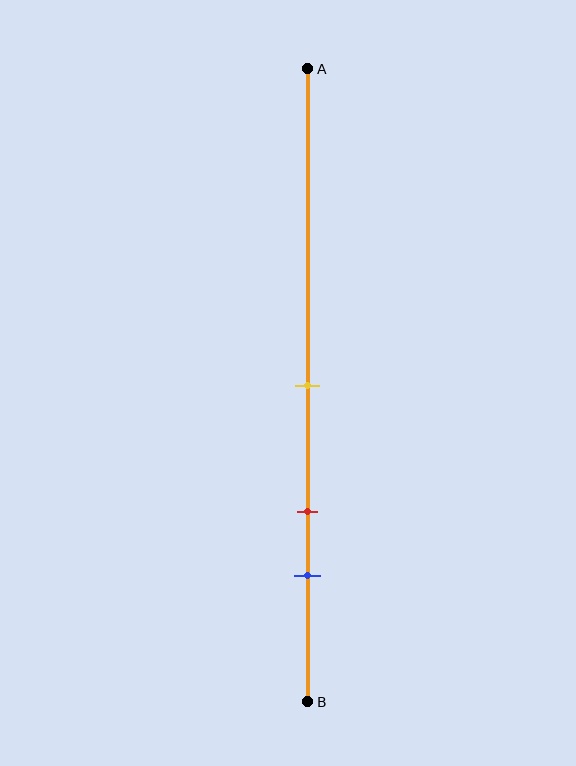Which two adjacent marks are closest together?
The red and blue marks are the closest adjacent pair.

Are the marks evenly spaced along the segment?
Yes, the marks are approximately evenly spaced.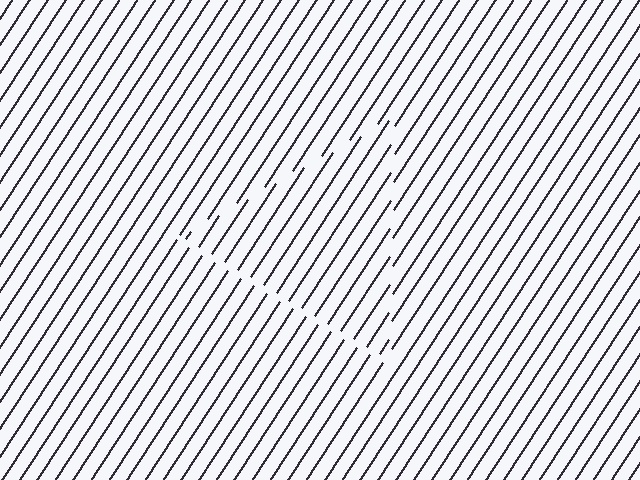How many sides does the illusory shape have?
3 sides — the line-ends trace a triangle.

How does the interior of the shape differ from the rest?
The interior of the shape contains the same grating, shifted by half a period — the contour is defined by the phase discontinuity where line-ends from the inner and outer gratings abut.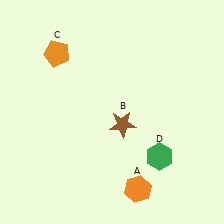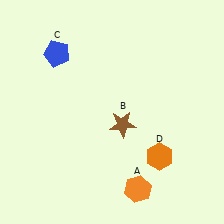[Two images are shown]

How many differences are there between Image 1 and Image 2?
There are 2 differences between the two images.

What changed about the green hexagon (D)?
In Image 1, D is green. In Image 2, it changed to orange.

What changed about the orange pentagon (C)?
In Image 1, C is orange. In Image 2, it changed to blue.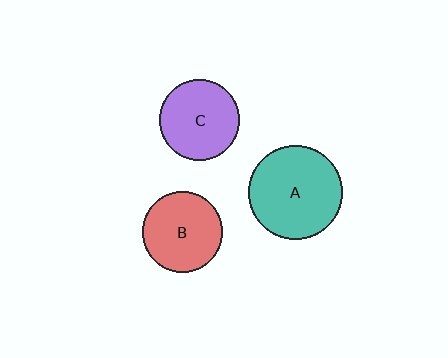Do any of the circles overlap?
No, none of the circles overlap.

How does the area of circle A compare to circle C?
Approximately 1.3 times.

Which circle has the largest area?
Circle A (teal).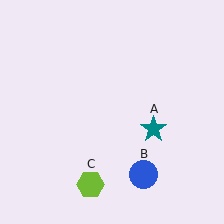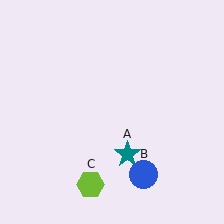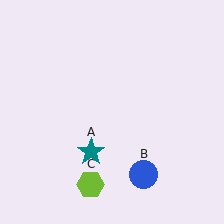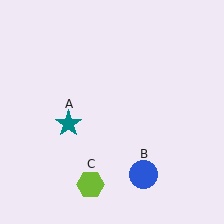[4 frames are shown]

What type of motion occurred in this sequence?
The teal star (object A) rotated clockwise around the center of the scene.